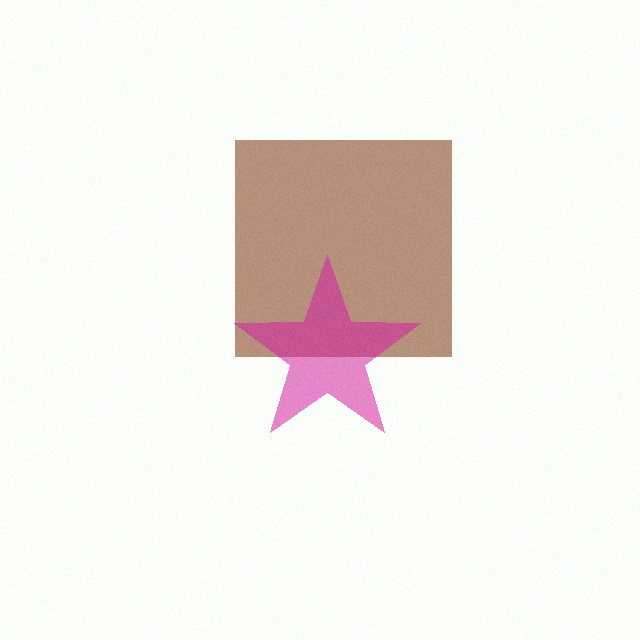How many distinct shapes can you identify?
There are 2 distinct shapes: a brown square, a magenta star.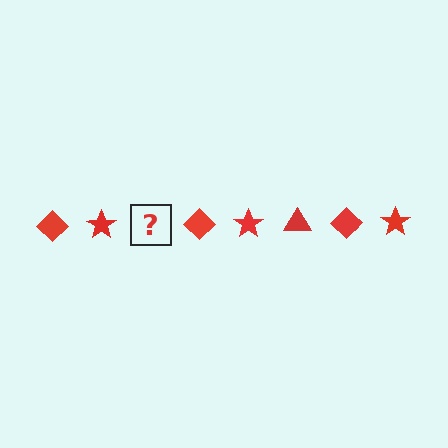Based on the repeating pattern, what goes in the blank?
The blank should be a red triangle.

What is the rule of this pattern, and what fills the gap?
The rule is that the pattern cycles through diamond, star, triangle shapes in red. The gap should be filled with a red triangle.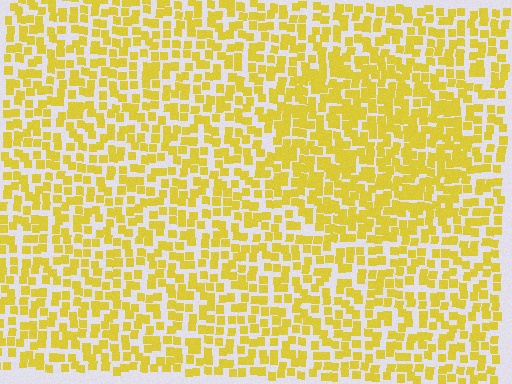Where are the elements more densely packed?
The elements are more densely packed inside the circle boundary.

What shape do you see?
I see a circle.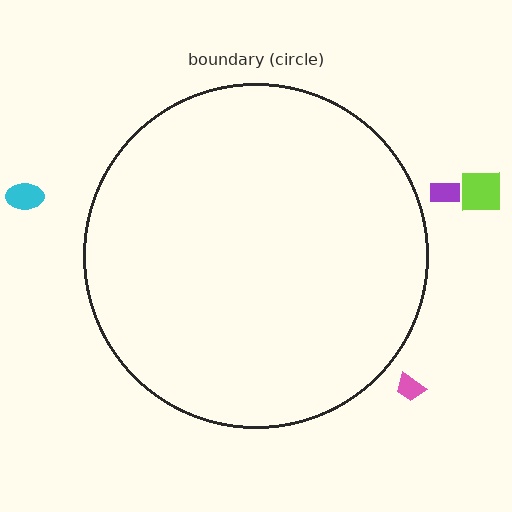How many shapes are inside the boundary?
0 inside, 4 outside.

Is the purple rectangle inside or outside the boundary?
Outside.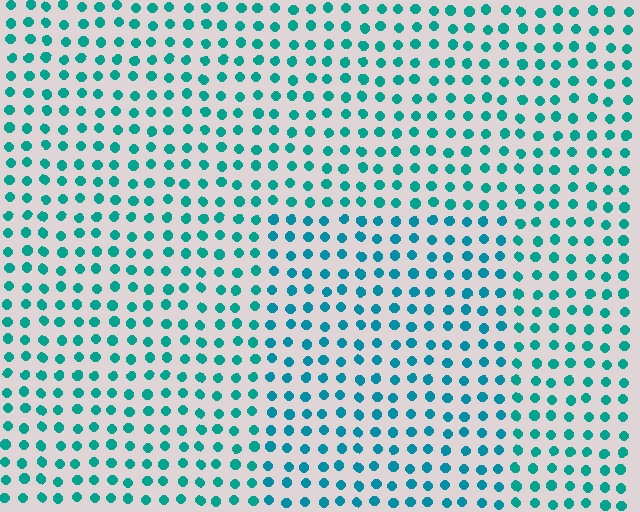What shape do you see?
I see a rectangle.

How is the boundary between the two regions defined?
The boundary is defined purely by a slight shift in hue (about 16 degrees). Spacing, size, and orientation are identical on both sides.